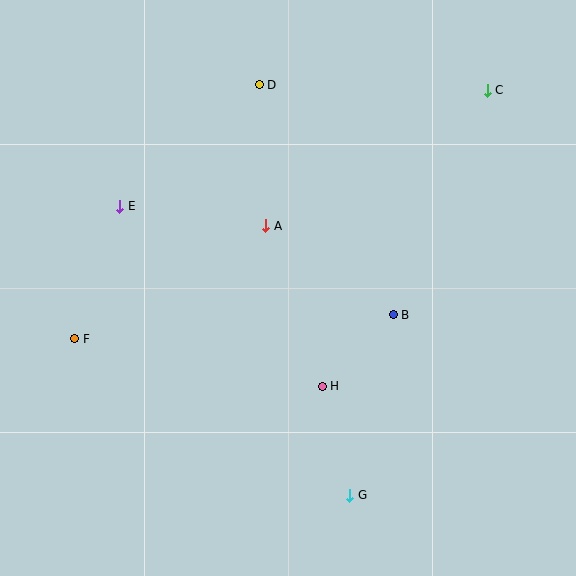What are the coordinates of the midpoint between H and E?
The midpoint between H and E is at (221, 296).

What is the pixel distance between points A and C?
The distance between A and C is 260 pixels.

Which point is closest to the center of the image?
Point A at (266, 226) is closest to the center.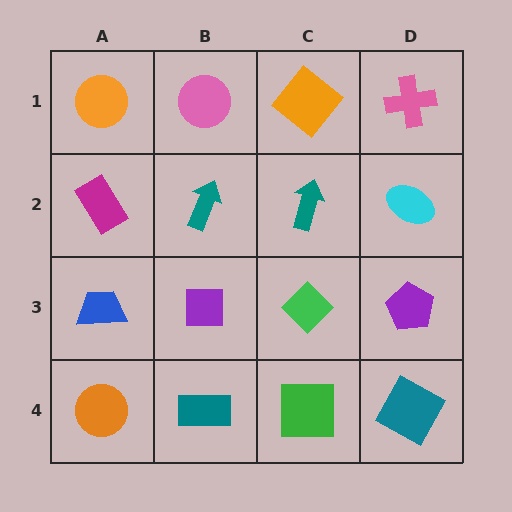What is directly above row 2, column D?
A pink cross.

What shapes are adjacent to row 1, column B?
A teal arrow (row 2, column B), an orange circle (row 1, column A), an orange diamond (row 1, column C).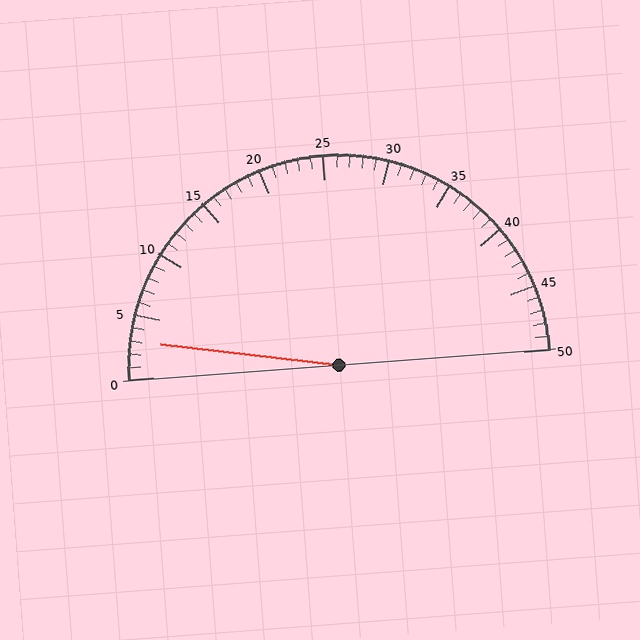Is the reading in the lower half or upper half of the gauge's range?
The reading is in the lower half of the range (0 to 50).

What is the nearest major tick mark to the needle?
The nearest major tick mark is 5.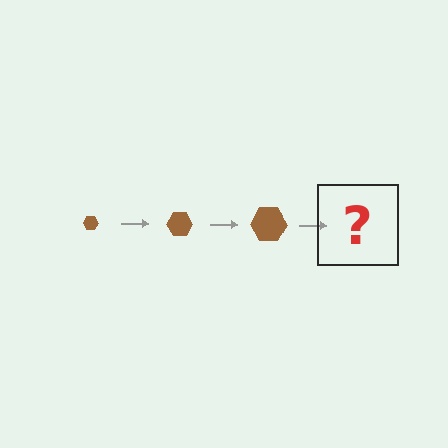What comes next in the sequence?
The next element should be a brown hexagon, larger than the previous one.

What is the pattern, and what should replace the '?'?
The pattern is that the hexagon gets progressively larger each step. The '?' should be a brown hexagon, larger than the previous one.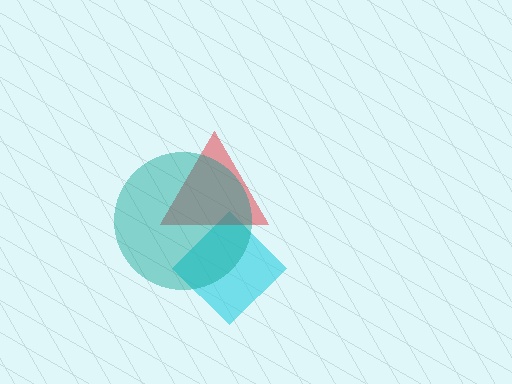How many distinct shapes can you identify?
There are 3 distinct shapes: a cyan diamond, a red triangle, a teal circle.